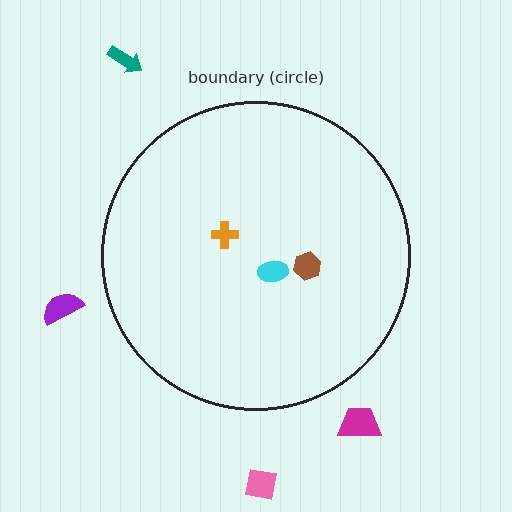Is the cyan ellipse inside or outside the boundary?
Inside.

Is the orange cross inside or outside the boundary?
Inside.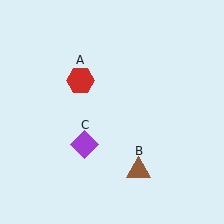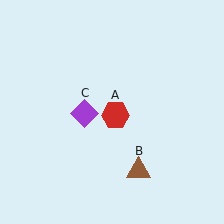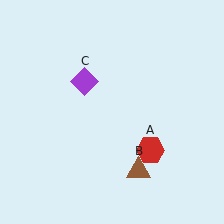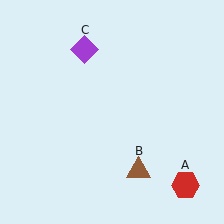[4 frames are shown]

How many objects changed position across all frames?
2 objects changed position: red hexagon (object A), purple diamond (object C).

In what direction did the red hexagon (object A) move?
The red hexagon (object A) moved down and to the right.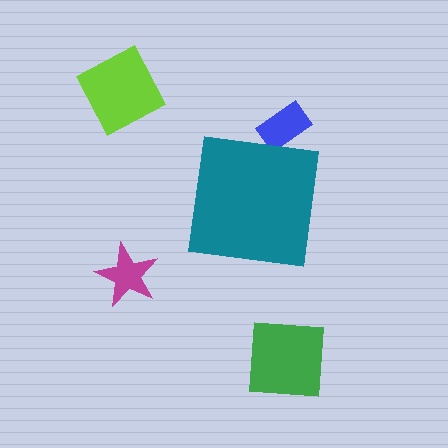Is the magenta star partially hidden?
No, the magenta star is fully visible.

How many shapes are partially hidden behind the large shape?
1 shape is partially hidden.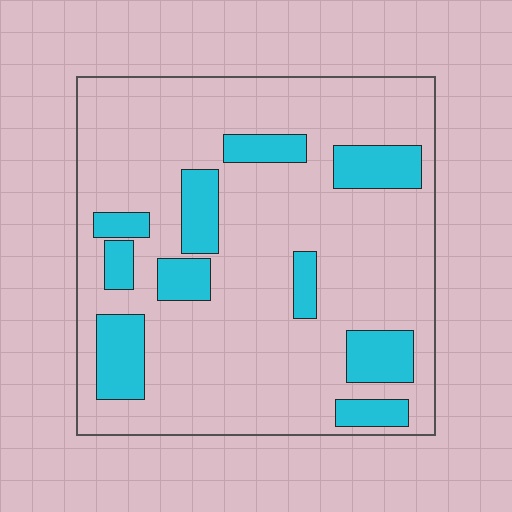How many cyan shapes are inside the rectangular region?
10.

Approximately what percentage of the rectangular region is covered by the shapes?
Approximately 20%.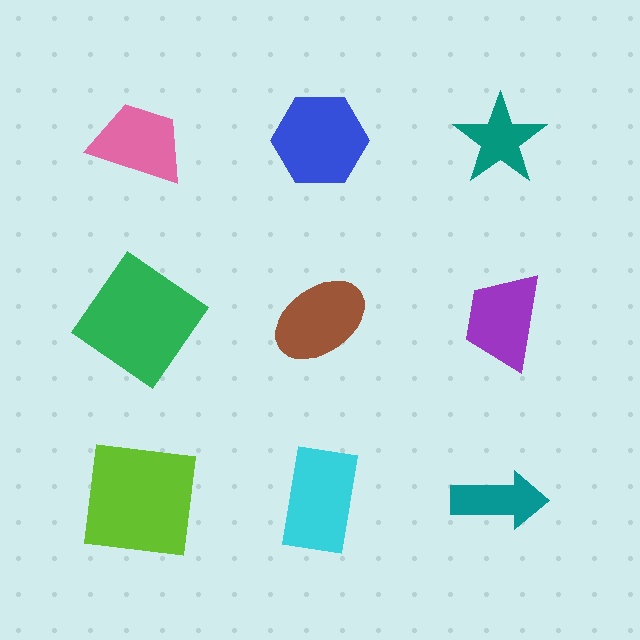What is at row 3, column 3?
A teal arrow.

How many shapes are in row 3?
3 shapes.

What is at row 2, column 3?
A purple trapezoid.